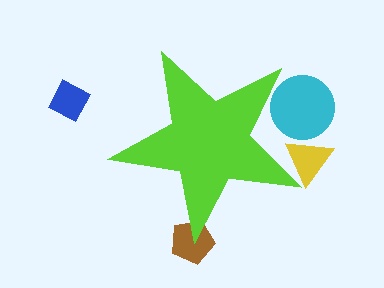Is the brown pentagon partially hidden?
Yes, the brown pentagon is partially hidden behind the lime star.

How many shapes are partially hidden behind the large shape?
3 shapes are partially hidden.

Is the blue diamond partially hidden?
No, the blue diamond is fully visible.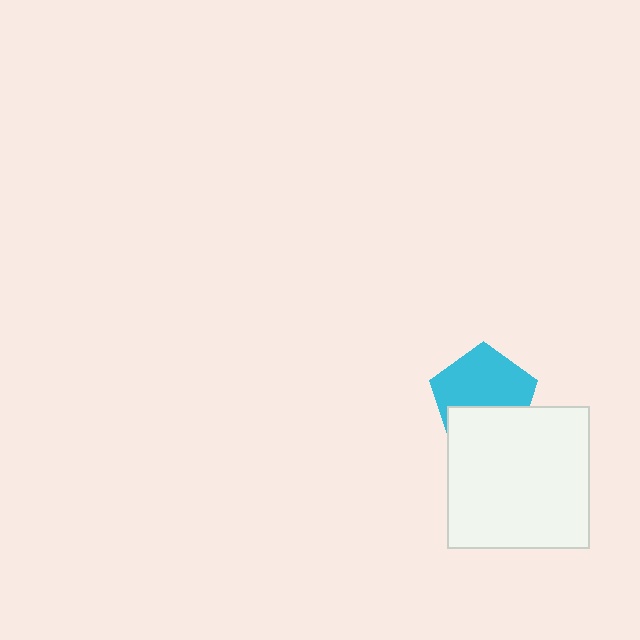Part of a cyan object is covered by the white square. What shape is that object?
It is a pentagon.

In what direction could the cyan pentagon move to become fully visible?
The cyan pentagon could move up. That would shift it out from behind the white square entirely.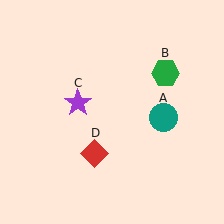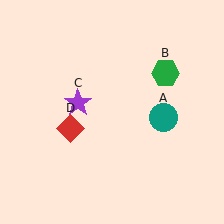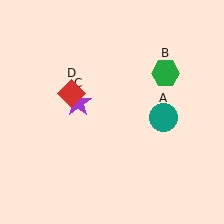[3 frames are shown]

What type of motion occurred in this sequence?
The red diamond (object D) rotated clockwise around the center of the scene.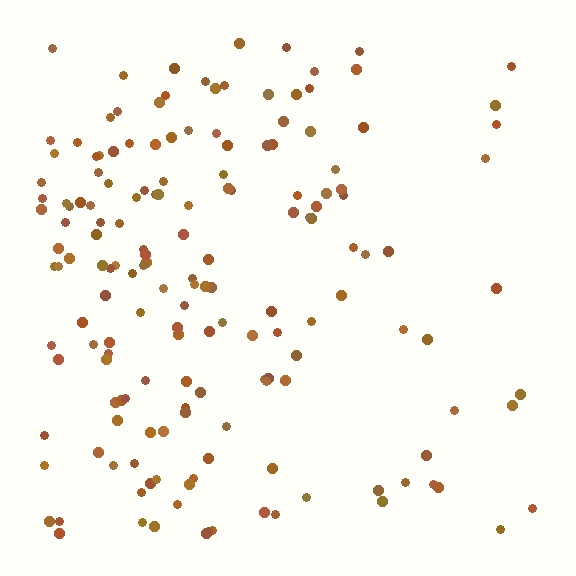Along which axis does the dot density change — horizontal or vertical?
Horizontal.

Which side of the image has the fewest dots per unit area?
The right.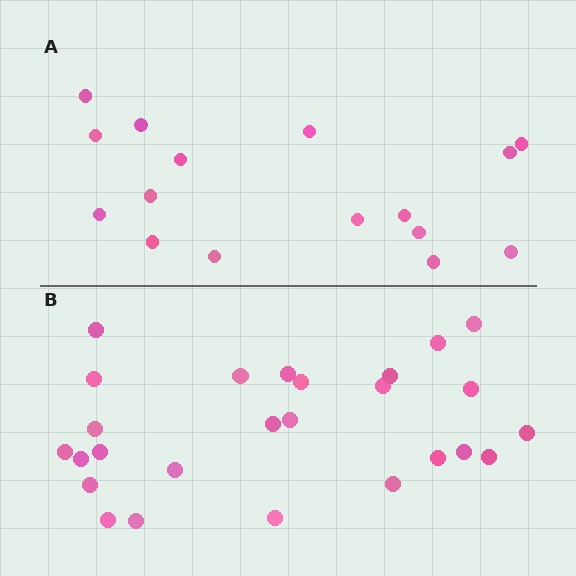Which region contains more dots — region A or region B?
Region B (the bottom region) has more dots.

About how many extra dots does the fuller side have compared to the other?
Region B has roughly 10 or so more dots than region A.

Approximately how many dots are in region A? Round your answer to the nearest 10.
About 20 dots. (The exact count is 16, which rounds to 20.)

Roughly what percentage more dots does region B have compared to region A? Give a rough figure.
About 60% more.